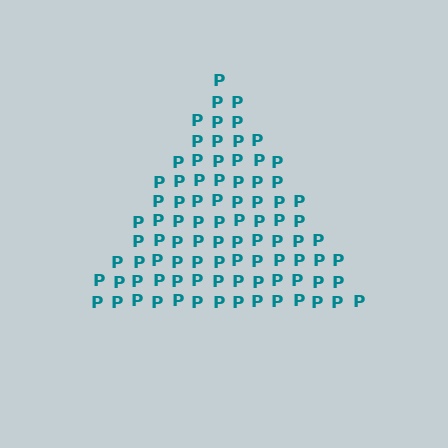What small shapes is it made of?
It is made of small letter P's.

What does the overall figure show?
The overall figure shows a triangle.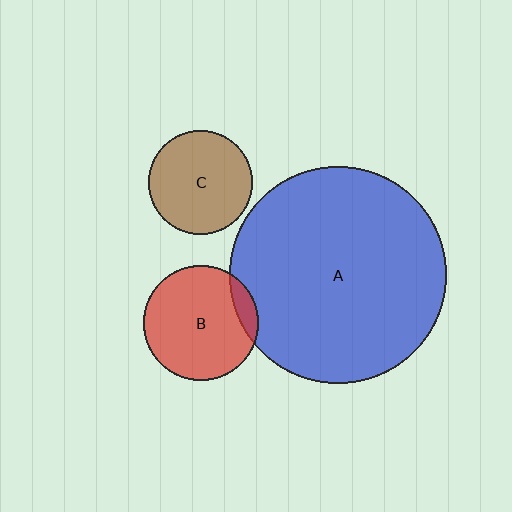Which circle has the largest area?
Circle A (blue).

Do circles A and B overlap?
Yes.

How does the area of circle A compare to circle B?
Approximately 3.6 times.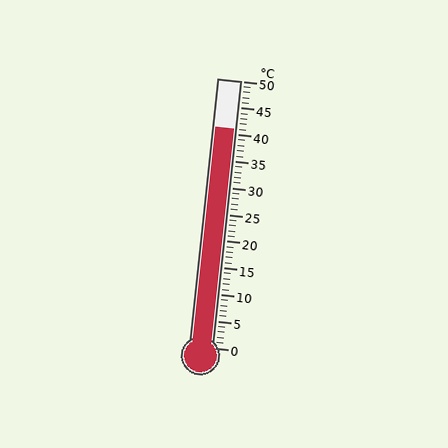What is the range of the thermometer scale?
The thermometer scale ranges from 0°C to 50°C.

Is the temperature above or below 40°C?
The temperature is above 40°C.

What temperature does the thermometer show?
The thermometer shows approximately 41°C.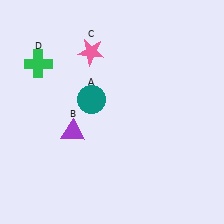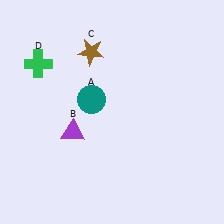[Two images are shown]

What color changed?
The star (C) changed from pink in Image 1 to brown in Image 2.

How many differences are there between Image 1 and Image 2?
There is 1 difference between the two images.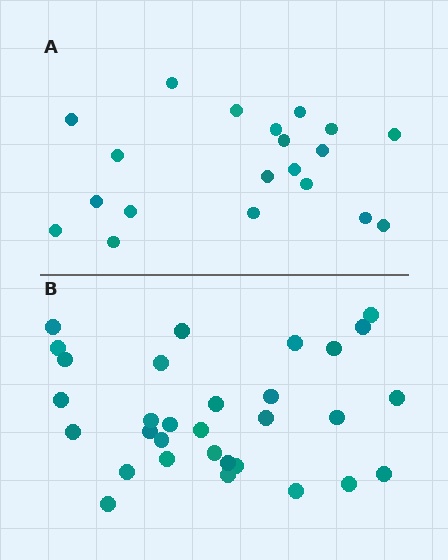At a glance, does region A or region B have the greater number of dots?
Region B (the bottom region) has more dots.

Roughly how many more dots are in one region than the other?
Region B has roughly 12 or so more dots than region A.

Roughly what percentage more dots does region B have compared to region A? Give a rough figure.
About 55% more.